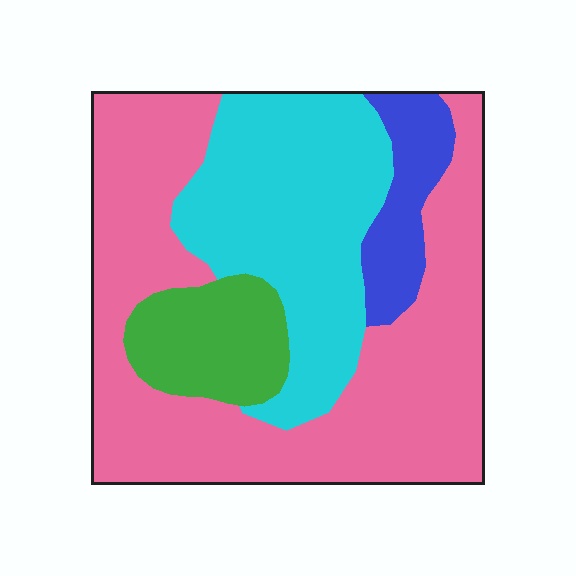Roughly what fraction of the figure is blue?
Blue takes up about one tenth (1/10) of the figure.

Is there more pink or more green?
Pink.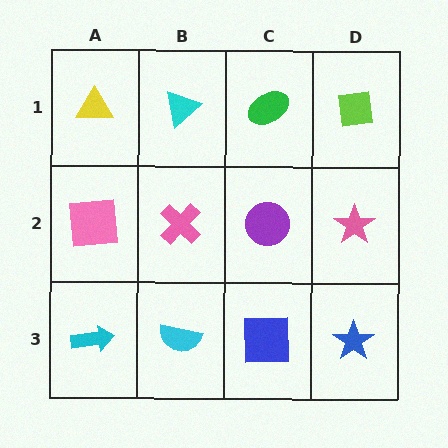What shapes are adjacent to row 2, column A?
A yellow triangle (row 1, column A), a cyan arrow (row 3, column A), a pink cross (row 2, column B).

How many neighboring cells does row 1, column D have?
2.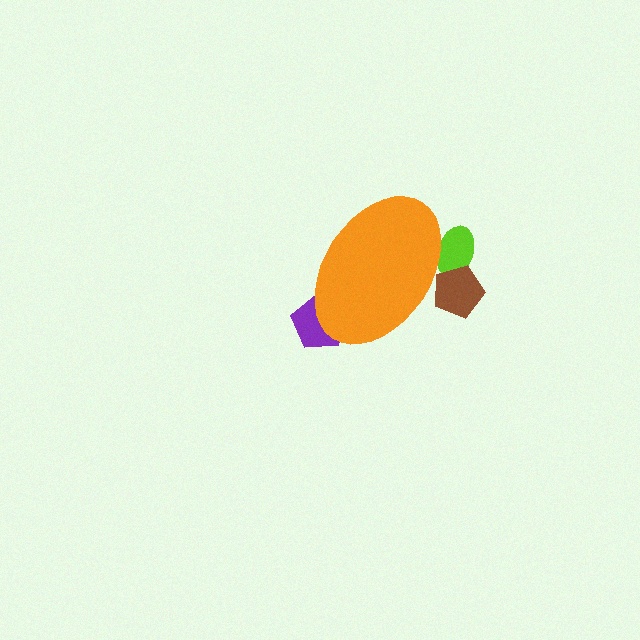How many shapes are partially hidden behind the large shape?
3 shapes are partially hidden.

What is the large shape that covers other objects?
An orange ellipse.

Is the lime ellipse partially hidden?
Yes, the lime ellipse is partially hidden behind the orange ellipse.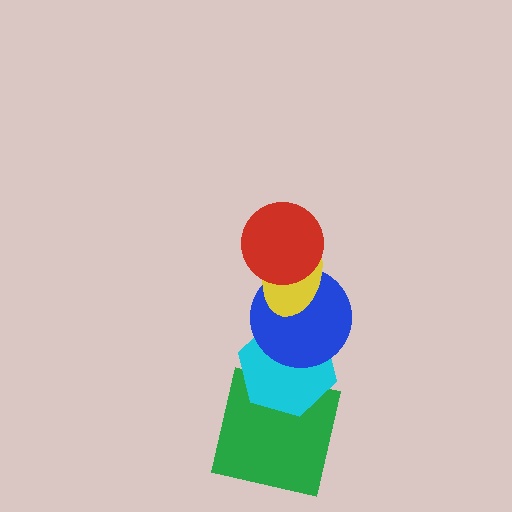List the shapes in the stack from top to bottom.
From top to bottom: the red circle, the yellow ellipse, the blue circle, the cyan hexagon, the green square.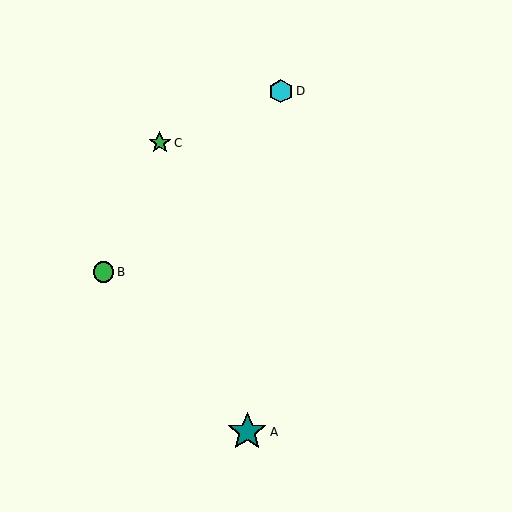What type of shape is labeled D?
Shape D is a cyan hexagon.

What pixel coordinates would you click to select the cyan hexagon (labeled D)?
Click at (281, 91) to select the cyan hexagon D.